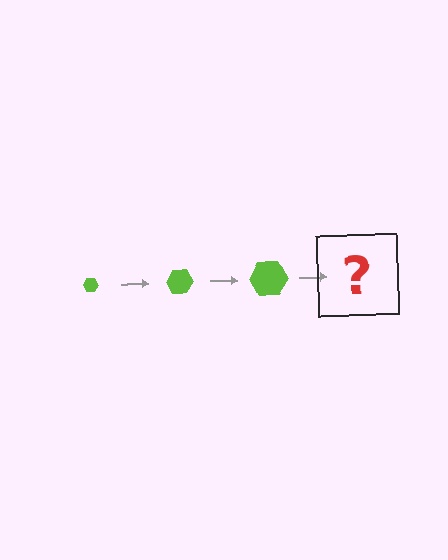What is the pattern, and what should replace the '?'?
The pattern is that the hexagon gets progressively larger each step. The '?' should be a lime hexagon, larger than the previous one.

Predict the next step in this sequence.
The next step is a lime hexagon, larger than the previous one.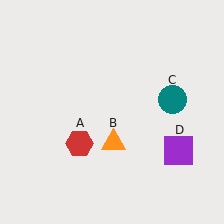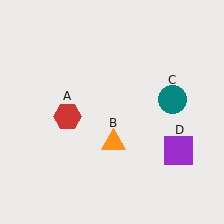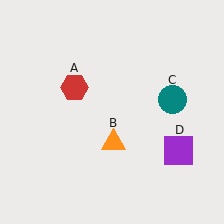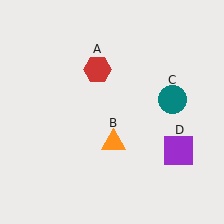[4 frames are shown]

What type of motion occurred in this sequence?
The red hexagon (object A) rotated clockwise around the center of the scene.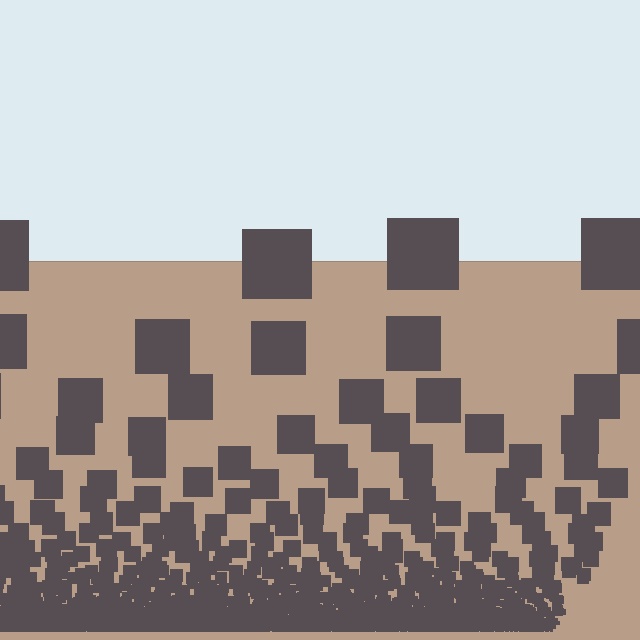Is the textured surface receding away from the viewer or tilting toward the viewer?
The surface appears to tilt toward the viewer. Texture elements get larger and sparser toward the top.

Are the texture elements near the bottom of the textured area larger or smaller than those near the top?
Smaller. The gradient is inverted — elements near the bottom are smaller and denser.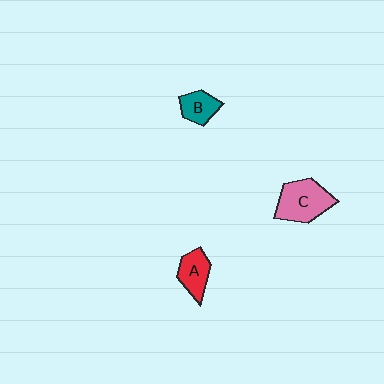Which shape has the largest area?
Shape C (pink).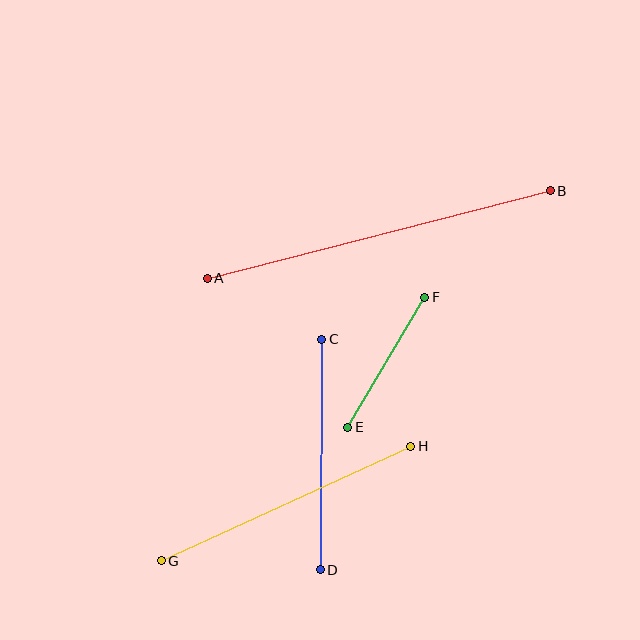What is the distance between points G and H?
The distance is approximately 275 pixels.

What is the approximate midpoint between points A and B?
The midpoint is at approximately (379, 234) pixels.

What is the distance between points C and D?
The distance is approximately 230 pixels.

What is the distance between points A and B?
The distance is approximately 354 pixels.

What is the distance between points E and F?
The distance is approximately 151 pixels.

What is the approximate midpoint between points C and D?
The midpoint is at approximately (321, 455) pixels.